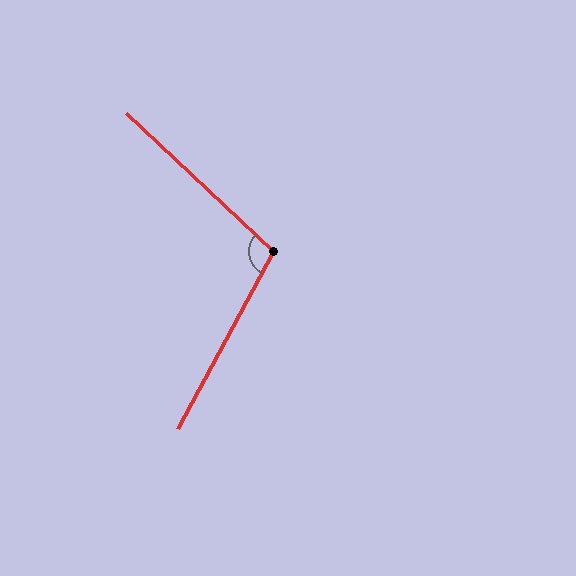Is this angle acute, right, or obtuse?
It is obtuse.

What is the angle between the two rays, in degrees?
Approximately 105 degrees.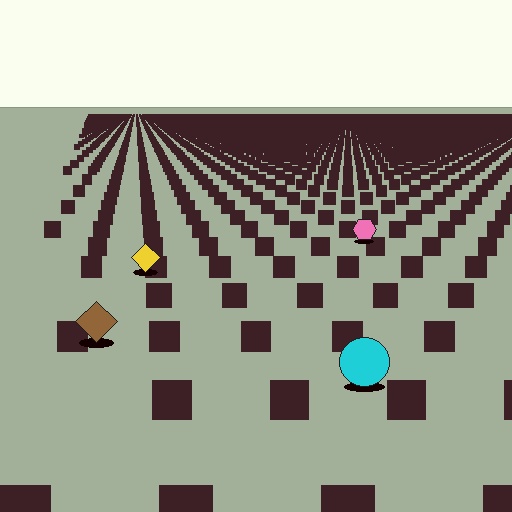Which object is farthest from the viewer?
The pink hexagon is farthest from the viewer. It appears smaller and the ground texture around it is denser.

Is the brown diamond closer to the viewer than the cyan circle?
No. The cyan circle is closer — you can tell from the texture gradient: the ground texture is coarser near it.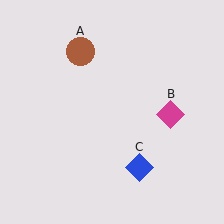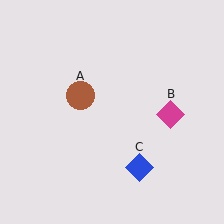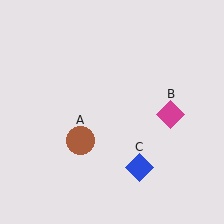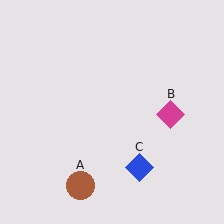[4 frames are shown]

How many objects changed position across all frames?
1 object changed position: brown circle (object A).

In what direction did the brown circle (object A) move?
The brown circle (object A) moved down.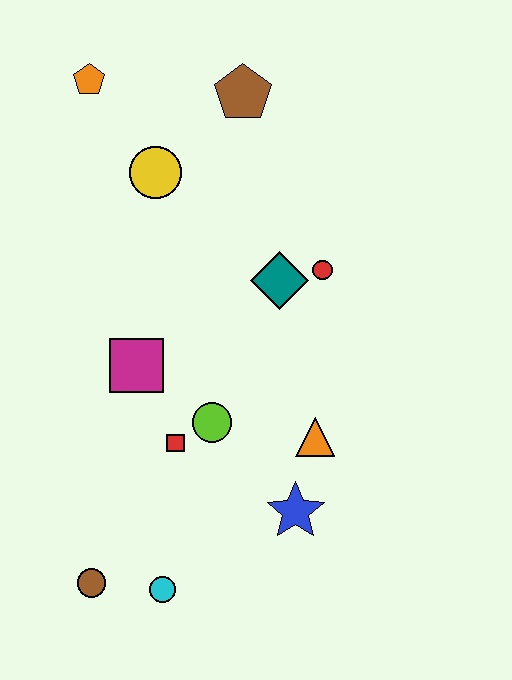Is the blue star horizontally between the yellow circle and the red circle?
Yes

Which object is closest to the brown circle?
The cyan circle is closest to the brown circle.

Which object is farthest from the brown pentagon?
The brown circle is farthest from the brown pentagon.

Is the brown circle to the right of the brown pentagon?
No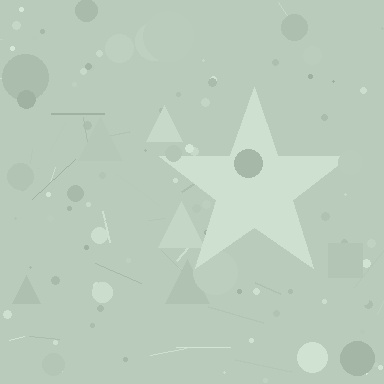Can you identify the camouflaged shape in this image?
The camouflaged shape is a star.